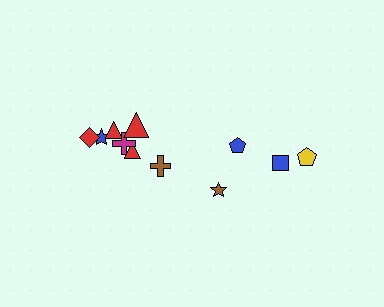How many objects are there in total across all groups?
There are 11 objects.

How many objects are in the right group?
There are 4 objects.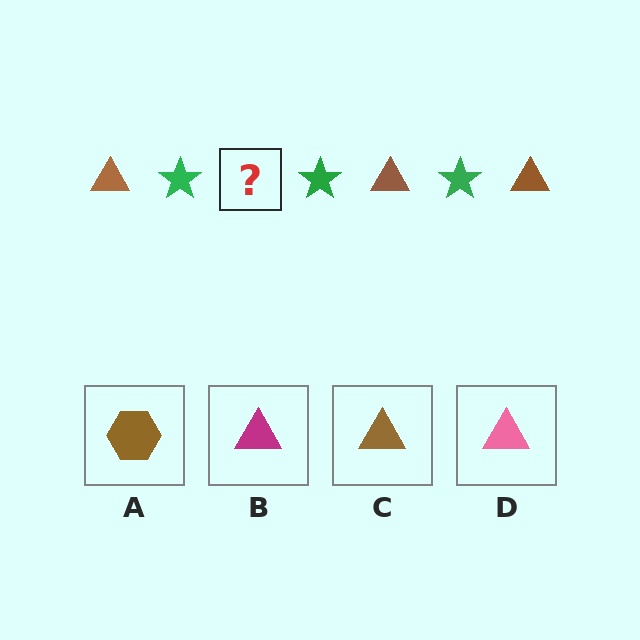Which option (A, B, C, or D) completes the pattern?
C.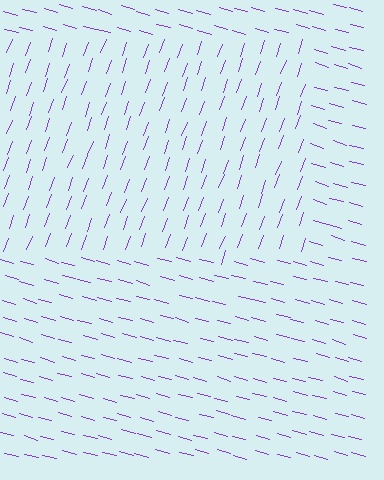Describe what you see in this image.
The image is filled with small purple line segments. A rectangle region in the image has lines oriented differently from the surrounding lines, creating a visible texture boundary.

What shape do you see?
I see a rectangle.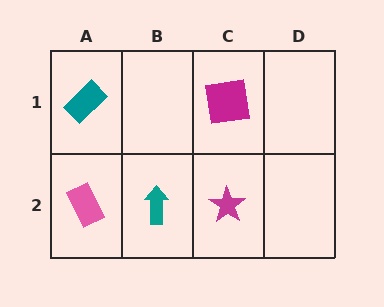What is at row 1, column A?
A teal rectangle.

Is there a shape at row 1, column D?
No, that cell is empty.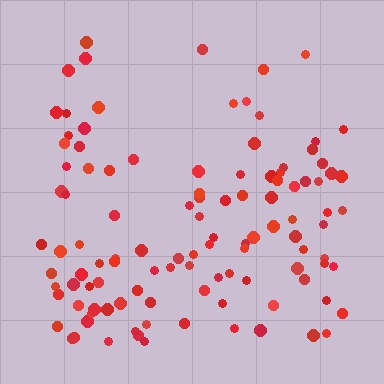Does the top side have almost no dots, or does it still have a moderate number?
Still a moderate number, just noticeably fewer than the bottom.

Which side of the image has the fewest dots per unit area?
The top.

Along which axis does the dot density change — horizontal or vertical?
Vertical.